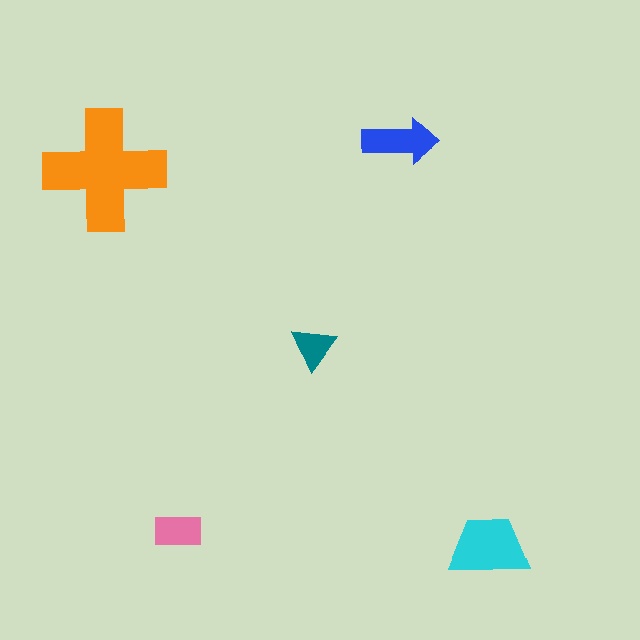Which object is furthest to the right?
The cyan trapezoid is rightmost.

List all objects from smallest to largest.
The teal triangle, the pink rectangle, the blue arrow, the cyan trapezoid, the orange cross.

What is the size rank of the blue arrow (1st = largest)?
3rd.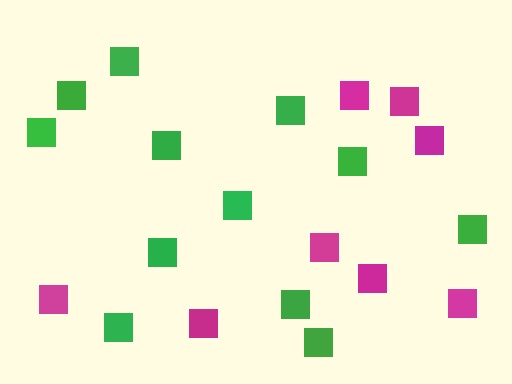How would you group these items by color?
There are 2 groups: one group of magenta squares (8) and one group of green squares (12).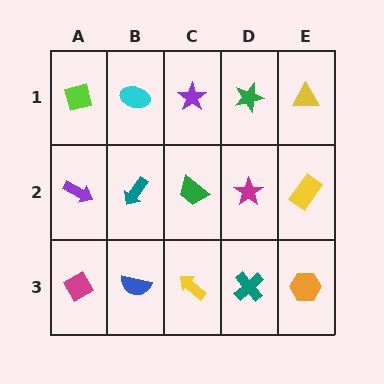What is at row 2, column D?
A magenta star.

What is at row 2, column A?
A purple arrow.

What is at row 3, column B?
A blue semicircle.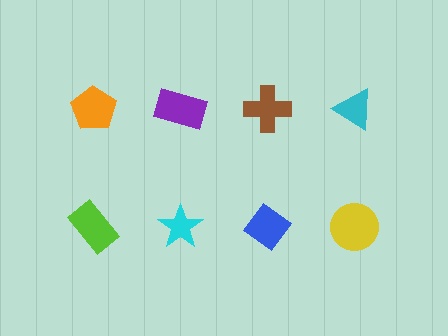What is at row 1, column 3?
A brown cross.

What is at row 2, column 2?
A cyan star.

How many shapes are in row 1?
4 shapes.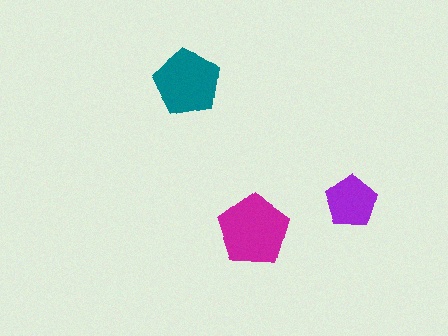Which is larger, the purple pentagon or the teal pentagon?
The teal one.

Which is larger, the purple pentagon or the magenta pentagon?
The magenta one.